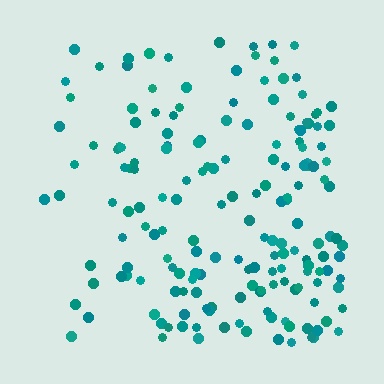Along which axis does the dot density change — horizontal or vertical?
Horizontal.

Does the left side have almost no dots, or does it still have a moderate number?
Still a moderate number, just noticeably fewer than the right.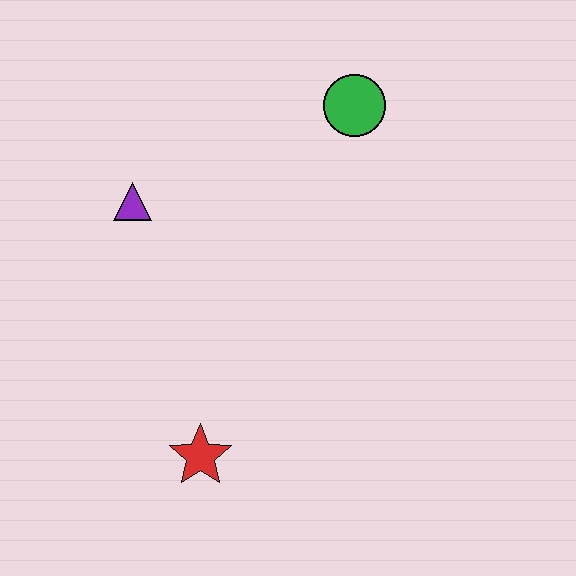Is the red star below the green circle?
Yes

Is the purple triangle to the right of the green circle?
No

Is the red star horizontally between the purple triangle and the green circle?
Yes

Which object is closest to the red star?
The purple triangle is closest to the red star.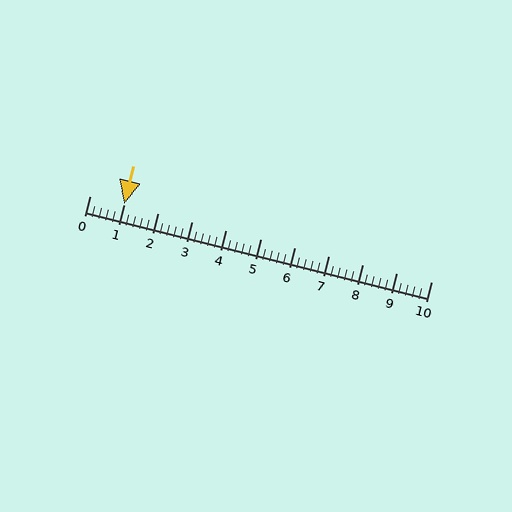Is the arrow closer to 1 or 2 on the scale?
The arrow is closer to 1.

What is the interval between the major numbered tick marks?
The major tick marks are spaced 1 units apart.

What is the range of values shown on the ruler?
The ruler shows values from 0 to 10.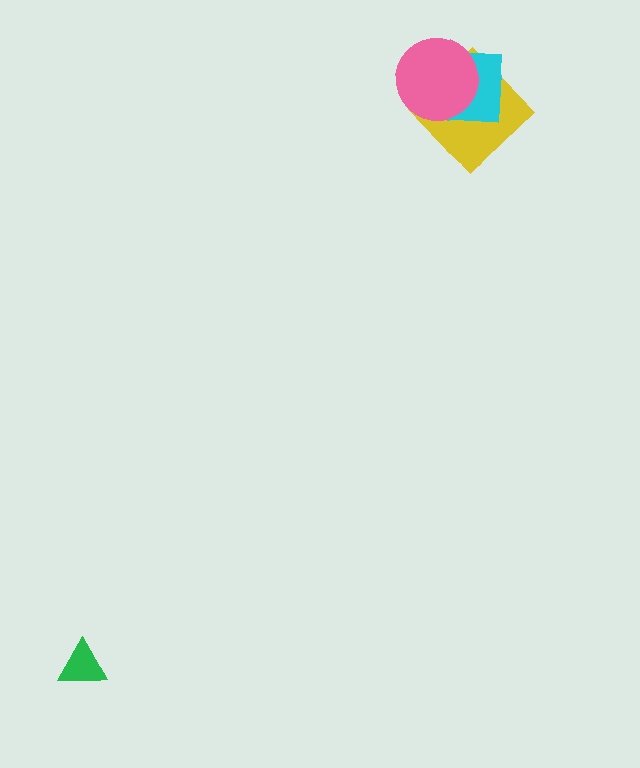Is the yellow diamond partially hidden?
Yes, it is partially covered by another shape.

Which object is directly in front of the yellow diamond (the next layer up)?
The cyan square is directly in front of the yellow diamond.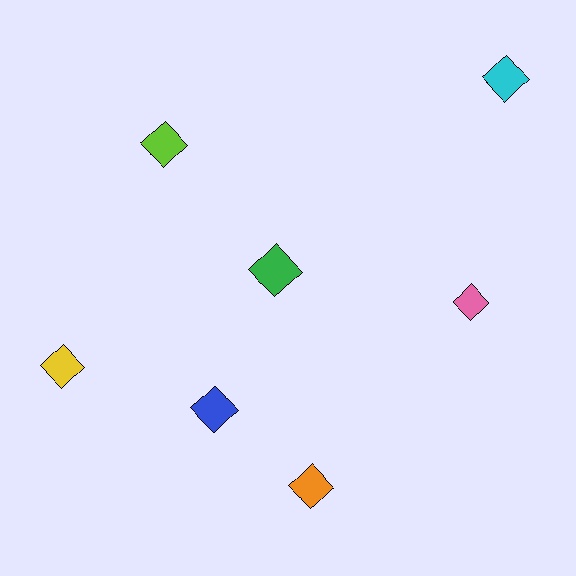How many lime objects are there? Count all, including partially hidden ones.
There is 1 lime object.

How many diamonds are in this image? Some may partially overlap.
There are 7 diamonds.